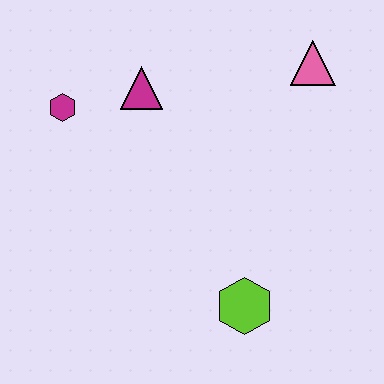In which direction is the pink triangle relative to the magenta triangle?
The pink triangle is to the right of the magenta triangle.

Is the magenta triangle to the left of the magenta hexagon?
No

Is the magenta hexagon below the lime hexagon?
No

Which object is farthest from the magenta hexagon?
The lime hexagon is farthest from the magenta hexagon.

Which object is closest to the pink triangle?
The magenta triangle is closest to the pink triangle.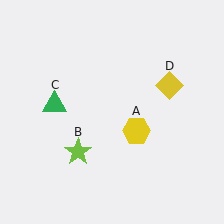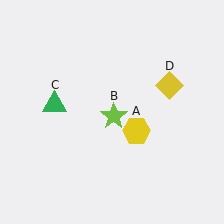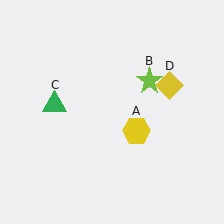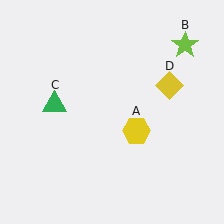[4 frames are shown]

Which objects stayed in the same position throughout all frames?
Yellow hexagon (object A) and green triangle (object C) and yellow diamond (object D) remained stationary.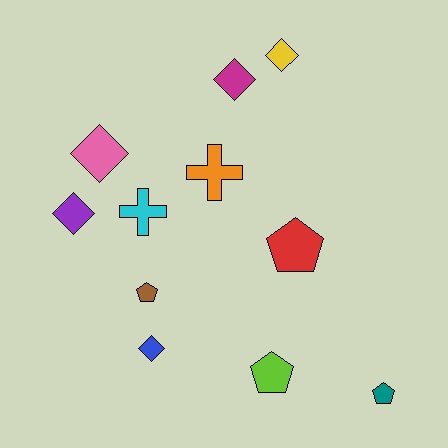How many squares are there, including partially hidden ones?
There are no squares.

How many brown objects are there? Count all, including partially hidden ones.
There is 1 brown object.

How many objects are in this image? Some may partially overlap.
There are 11 objects.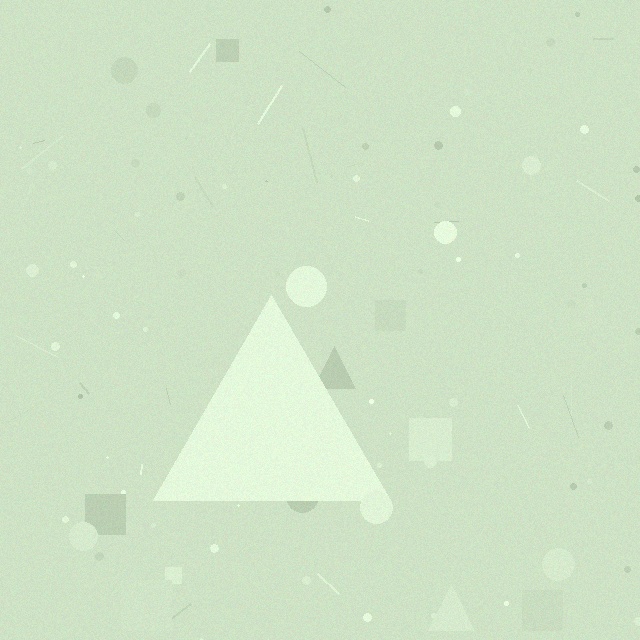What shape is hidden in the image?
A triangle is hidden in the image.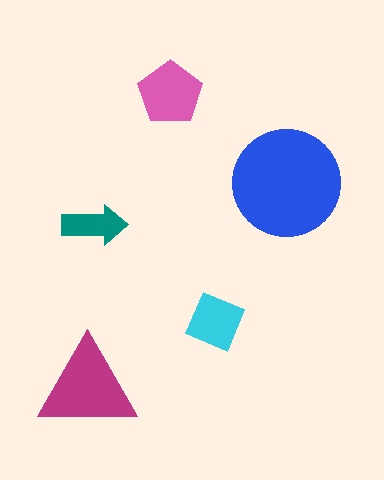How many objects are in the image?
There are 5 objects in the image.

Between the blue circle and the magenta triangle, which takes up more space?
The blue circle.